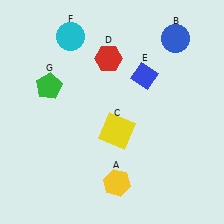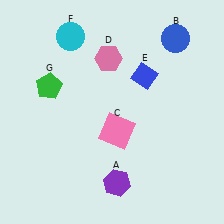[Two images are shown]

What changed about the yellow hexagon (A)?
In Image 1, A is yellow. In Image 2, it changed to purple.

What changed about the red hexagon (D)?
In Image 1, D is red. In Image 2, it changed to pink.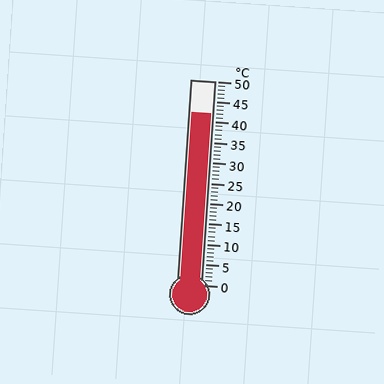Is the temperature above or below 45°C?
The temperature is below 45°C.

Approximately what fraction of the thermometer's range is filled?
The thermometer is filled to approximately 85% of its range.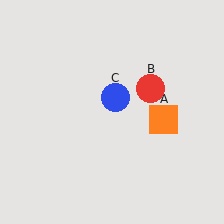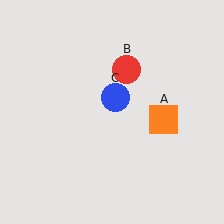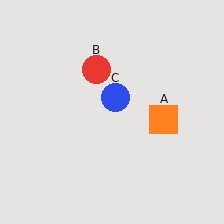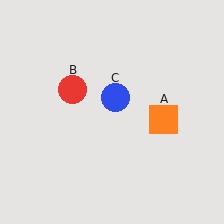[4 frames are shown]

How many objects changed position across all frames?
1 object changed position: red circle (object B).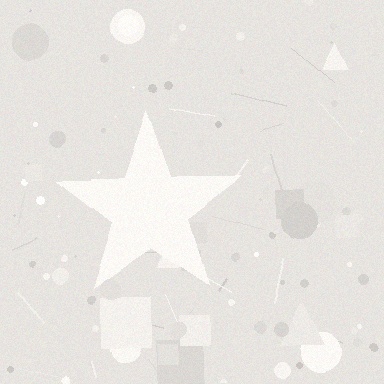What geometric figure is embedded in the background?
A star is embedded in the background.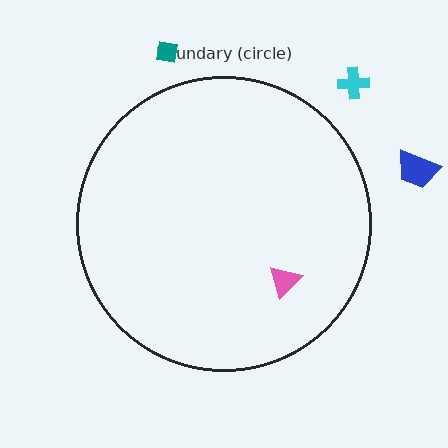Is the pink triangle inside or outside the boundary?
Inside.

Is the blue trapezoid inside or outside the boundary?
Outside.